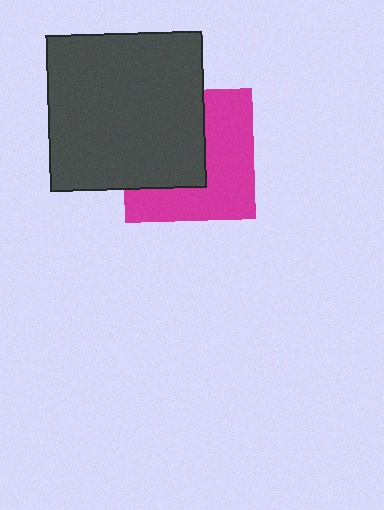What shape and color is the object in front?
The object in front is a dark gray square.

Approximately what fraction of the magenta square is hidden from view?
Roughly 47% of the magenta square is hidden behind the dark gray square.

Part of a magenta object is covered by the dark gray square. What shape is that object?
It is a square.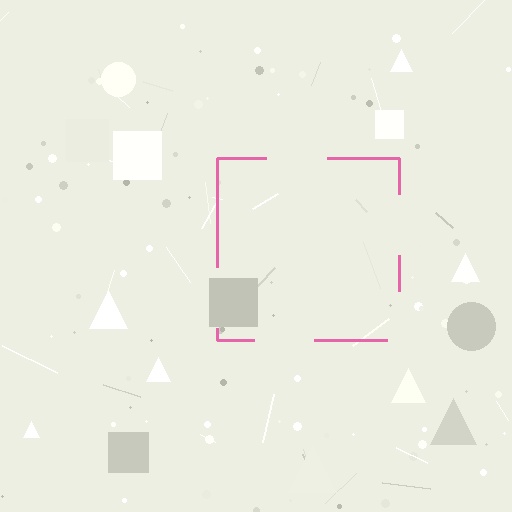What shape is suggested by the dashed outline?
The dashed outline suggests a square.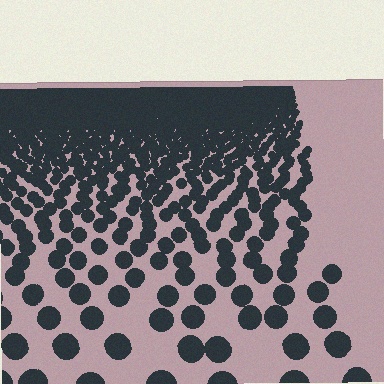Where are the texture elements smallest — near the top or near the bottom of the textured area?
Near the top.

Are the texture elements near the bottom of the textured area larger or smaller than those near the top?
Larger. Near the bottom, elements are closer to the viewer and appear at a bigger on-screen size.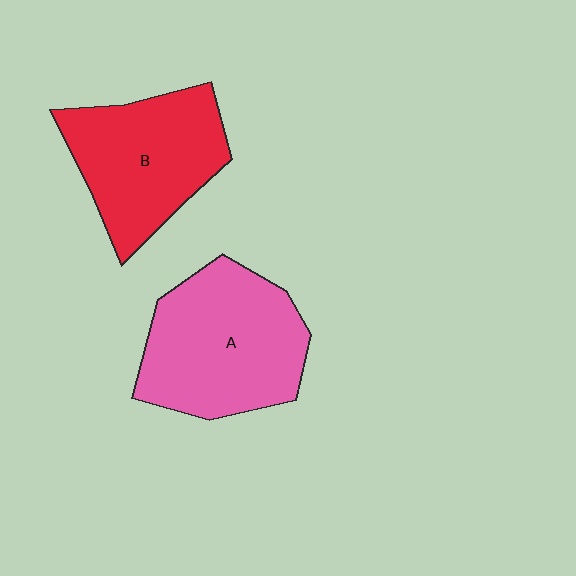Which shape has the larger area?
Shape A (pink).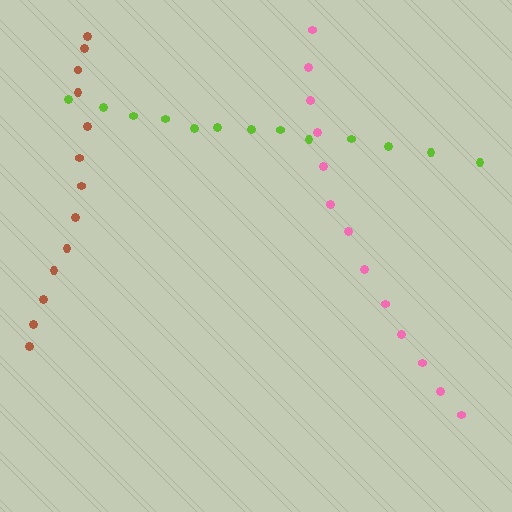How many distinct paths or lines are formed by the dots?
There are 3 distinct paths.